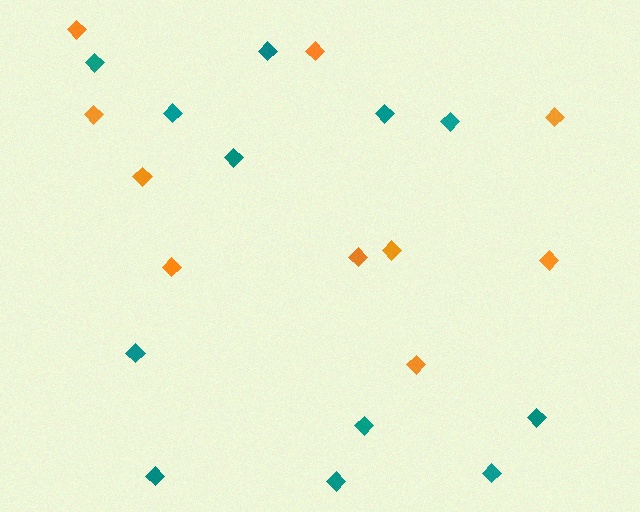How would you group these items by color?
There are 2 groups: one group of orange diamonds (10) and one group of teal diamonds (12).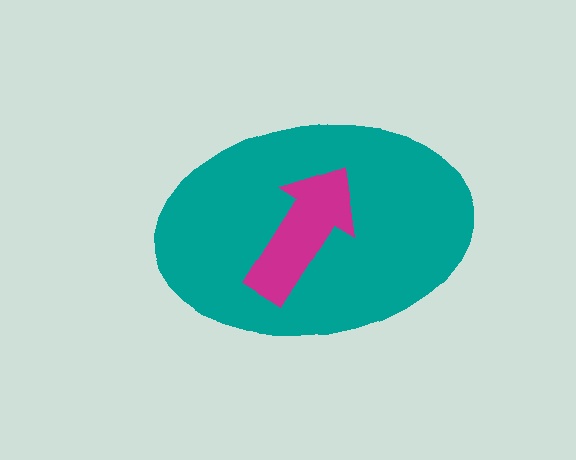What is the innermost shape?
The magenta arrow.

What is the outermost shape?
The teal ellipse.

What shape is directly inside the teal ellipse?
The magenta arrow.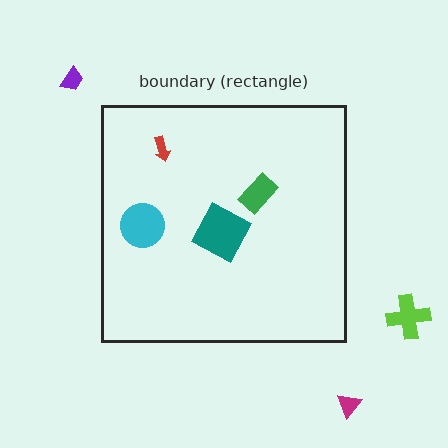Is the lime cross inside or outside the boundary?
Outside.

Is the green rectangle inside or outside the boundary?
Inside.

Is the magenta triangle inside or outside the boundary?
Outside.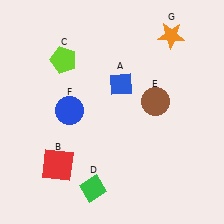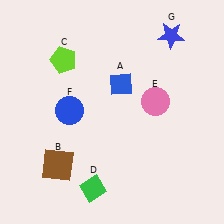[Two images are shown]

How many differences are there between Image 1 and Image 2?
There are 3 differences between the two images.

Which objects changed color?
B changed from red to brown. E changed from brown to pink. G changed from orange to blue.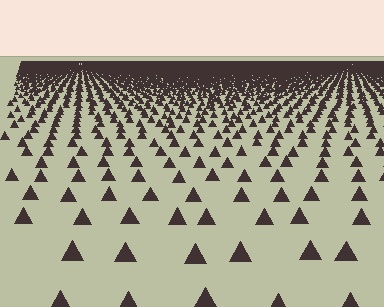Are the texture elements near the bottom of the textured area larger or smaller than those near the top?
Larger. Near the bottom, elements are closer to the viewer and appear at a bigger on-screen size.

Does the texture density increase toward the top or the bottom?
Density increases toward the top.